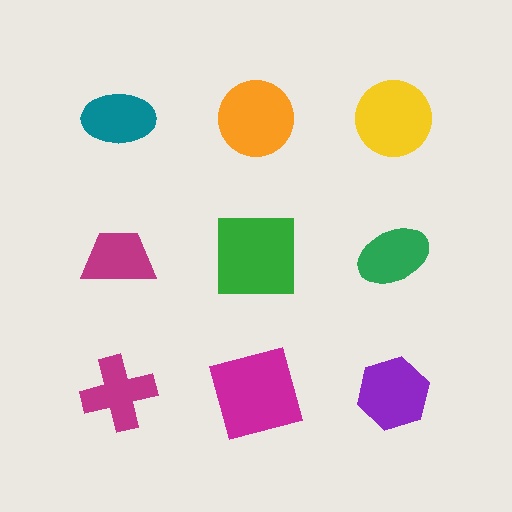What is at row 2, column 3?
A green ellipse.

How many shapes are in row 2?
3 shapes.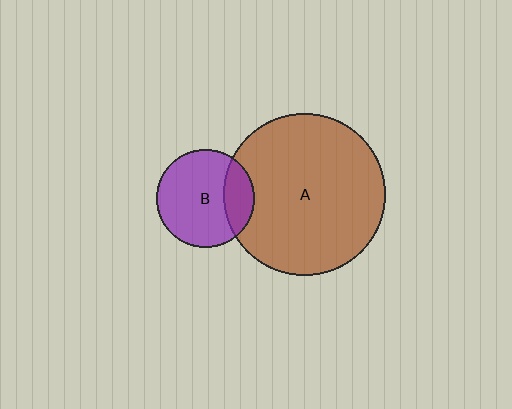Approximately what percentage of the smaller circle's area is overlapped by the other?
Approximately 20%.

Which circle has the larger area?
Circle A (brown).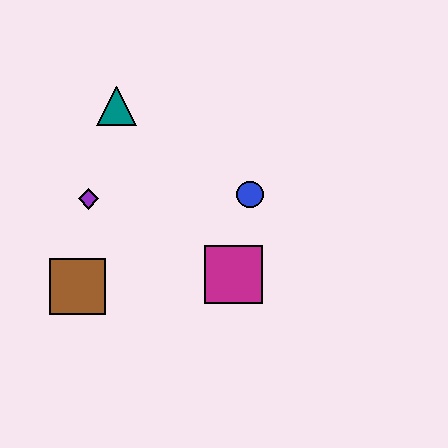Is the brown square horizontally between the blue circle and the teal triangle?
No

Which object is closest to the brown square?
The purple diamond is closest to the brown square.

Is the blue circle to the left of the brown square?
No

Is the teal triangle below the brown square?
No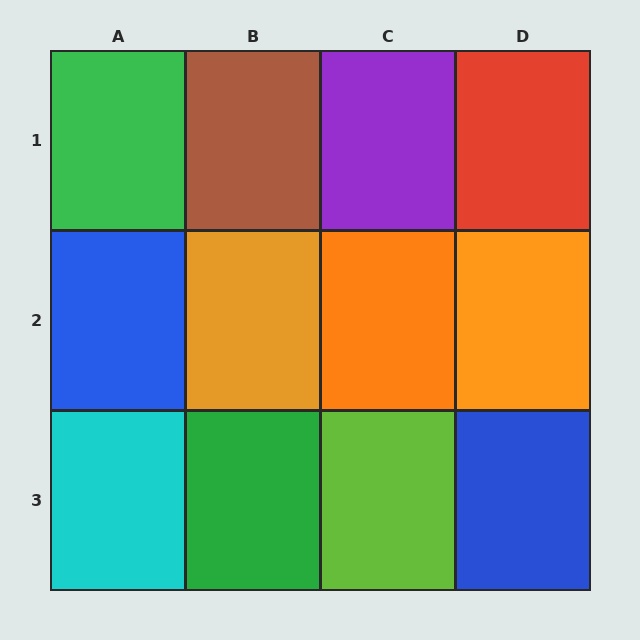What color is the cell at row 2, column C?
Orange.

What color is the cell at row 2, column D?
Orange.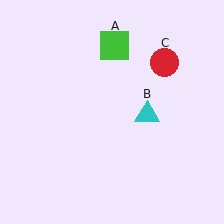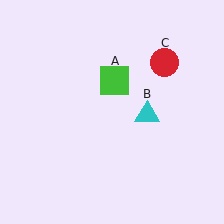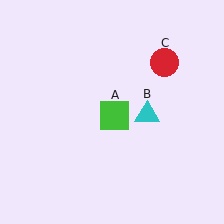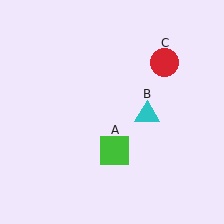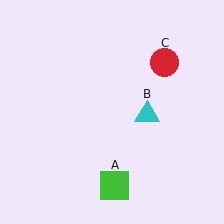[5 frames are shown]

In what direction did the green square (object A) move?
The green square (object A) moved down.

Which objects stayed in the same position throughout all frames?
Cyan triangle (object B) and red circle (object C) remained stationary.